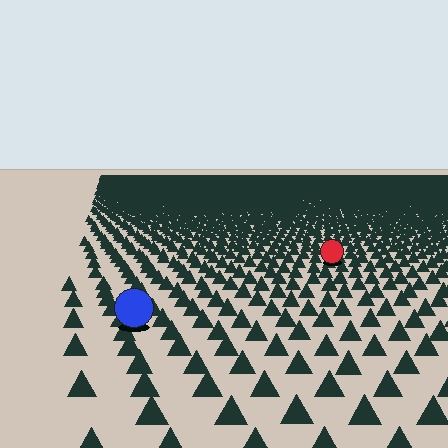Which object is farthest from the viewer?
The red circle is farthest from the viewer. It appears smaller and the ground texture around it is denser.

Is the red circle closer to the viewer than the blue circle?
No. The blue circle is closer — you can tell from the texture gradient: the ground texture is coarser near it.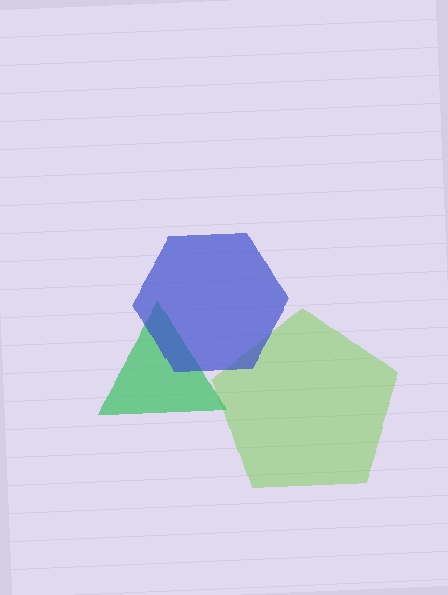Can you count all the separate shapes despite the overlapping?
Yes, there are 3 separate shapes.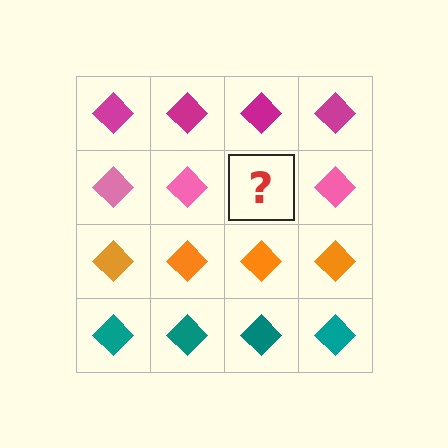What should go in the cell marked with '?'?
The missing cell should contain a pink diamond.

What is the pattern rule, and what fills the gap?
The rule is that each row has a consistent color. The gap should be filled with a pink diamond.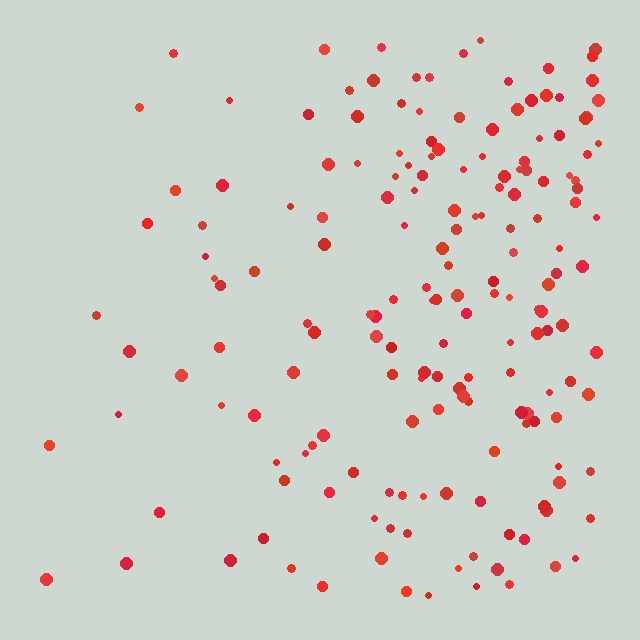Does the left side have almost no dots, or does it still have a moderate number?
Still a moderate number, just noticeably fewer than the right.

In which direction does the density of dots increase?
From left to right, with the right side densest.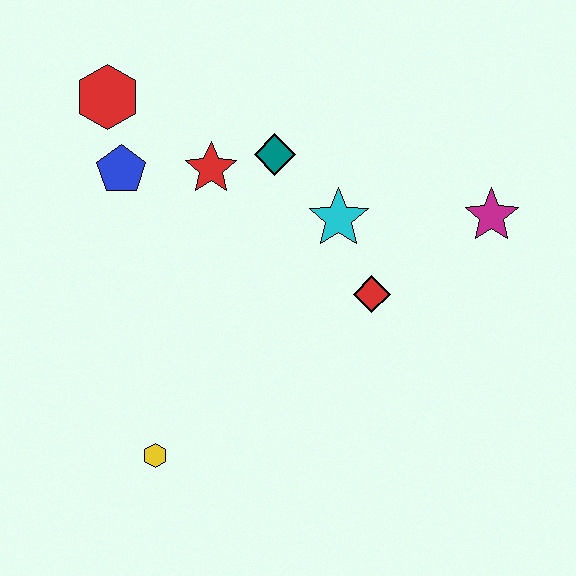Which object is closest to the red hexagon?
The blue pentagon is closest to the red hexagon.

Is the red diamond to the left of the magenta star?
Yes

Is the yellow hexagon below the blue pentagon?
Yes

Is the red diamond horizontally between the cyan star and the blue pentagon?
No